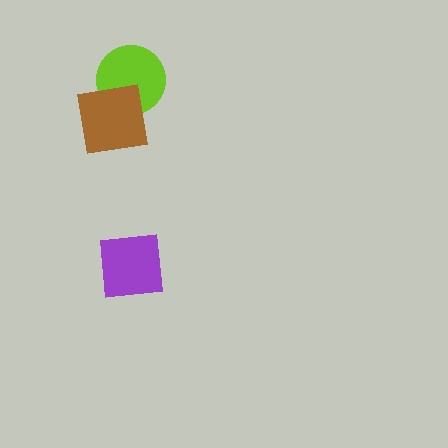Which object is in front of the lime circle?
The brown square is in front of the lime circle.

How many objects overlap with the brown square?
1 object overlaps with the brown square.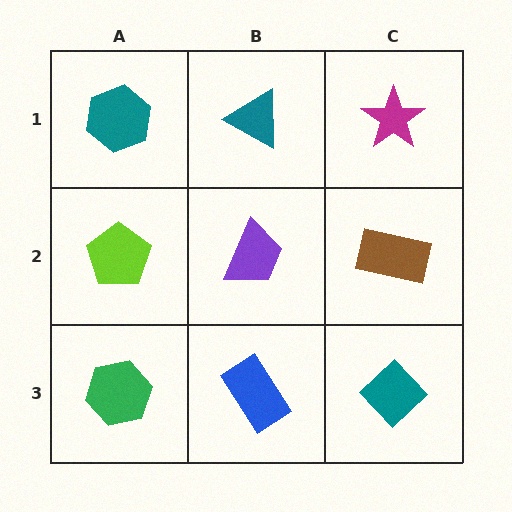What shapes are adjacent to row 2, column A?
A teal hexagon (row 1, column A), a green hexagon (row 3, column A), a purple trapezoid (row 2, column B).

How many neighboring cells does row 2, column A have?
3.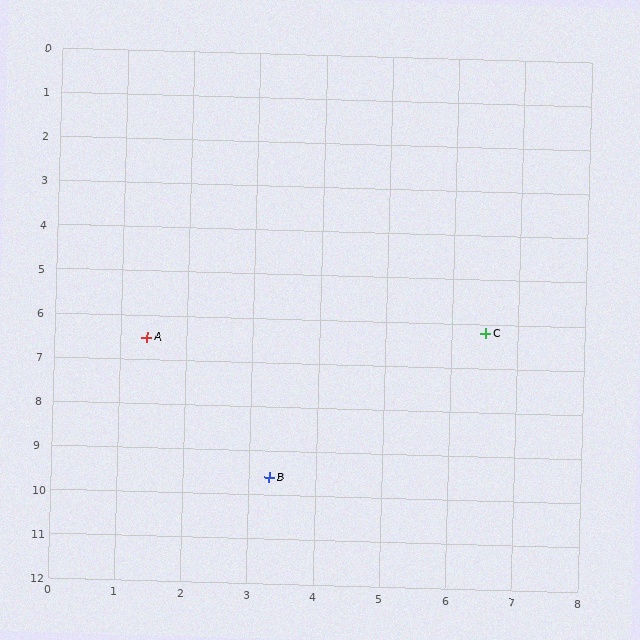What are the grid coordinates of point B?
Point B is at approximately (3.3, 9.6).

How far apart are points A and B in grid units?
Points A and B are about 3.6 grid units apart.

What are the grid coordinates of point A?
Point A is at approximately (1.4, 6.5).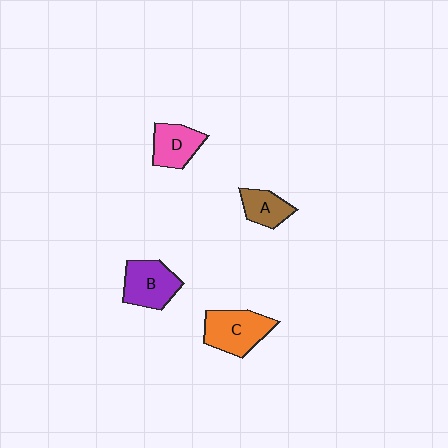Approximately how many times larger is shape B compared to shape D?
Approximately 1.2 times.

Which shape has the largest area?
Shape C (orange).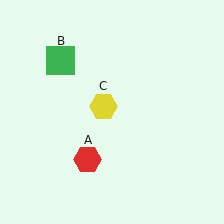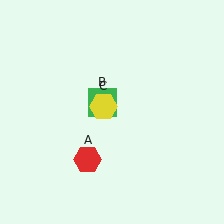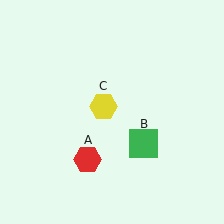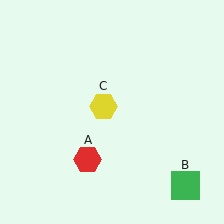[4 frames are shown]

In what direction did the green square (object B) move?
The green square (object B) moved down and to the right.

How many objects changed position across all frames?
1 object changed position: green square (object B).